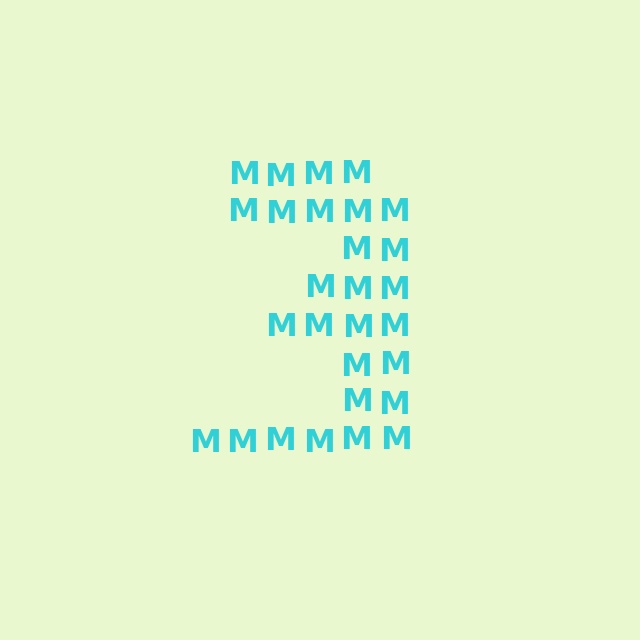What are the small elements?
The small elements are letter M's.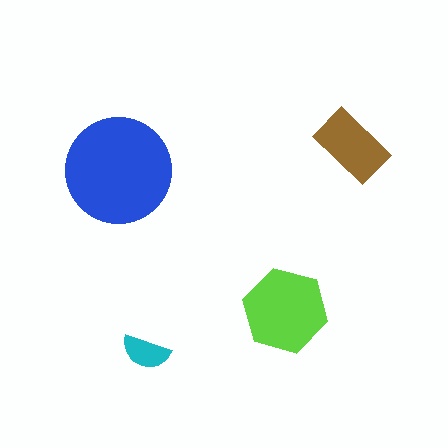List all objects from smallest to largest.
The cyan semicircle, the brown rectangle, the lime hexagon, the blue circle.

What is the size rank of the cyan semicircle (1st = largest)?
4th.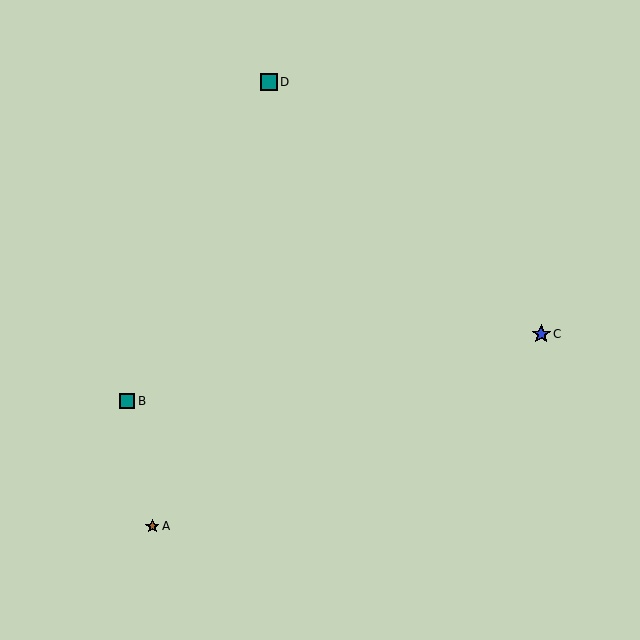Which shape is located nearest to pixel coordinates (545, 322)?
The blue star (labeled C) at (541, 334) is nearest to that location.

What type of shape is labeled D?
Shape D is a teal square.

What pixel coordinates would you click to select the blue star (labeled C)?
Click at (541, 334) to select the blue star C.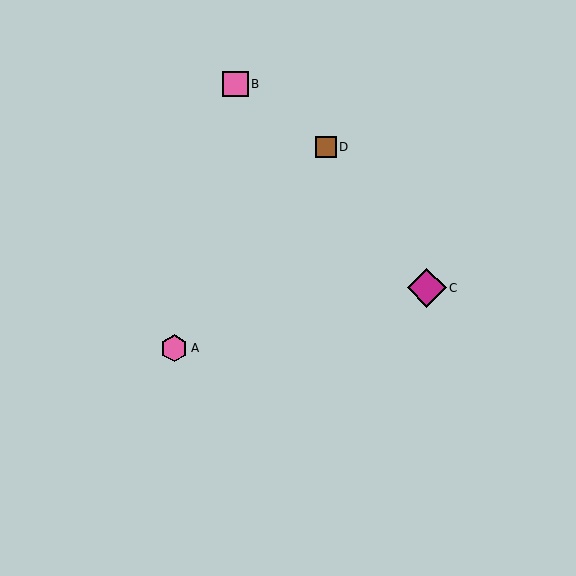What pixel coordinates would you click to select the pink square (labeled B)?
Click at (235, 84) to select the pink square B.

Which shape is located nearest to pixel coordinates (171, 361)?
The pink hexagon (labeled A) at (174, 348) is nearest to that location.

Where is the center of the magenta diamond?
The center of the magenta diamond is at (427, 288).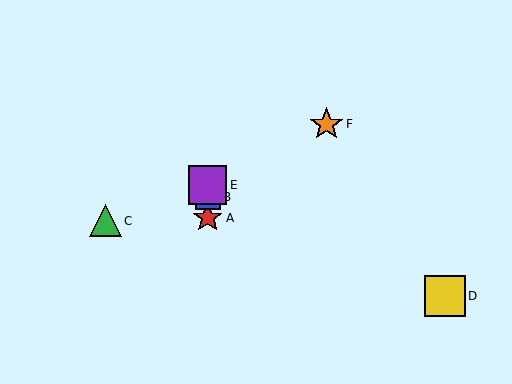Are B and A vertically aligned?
Yes, both are at x≈208.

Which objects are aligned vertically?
Objects A, B, E are aligned vertically.